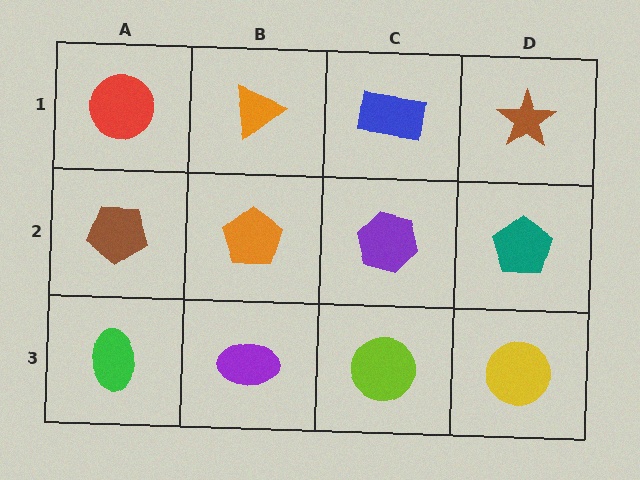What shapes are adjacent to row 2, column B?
An orange triangle (row 1, column B), a purple ellipse (row 3, column B), a brown pentagon (row 2, column A), a purple hexagon (row 2, column C).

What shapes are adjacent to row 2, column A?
A red circle (row 1, column A), a green ellipse (row 3, column A), an orange pentagon (row 2, column B).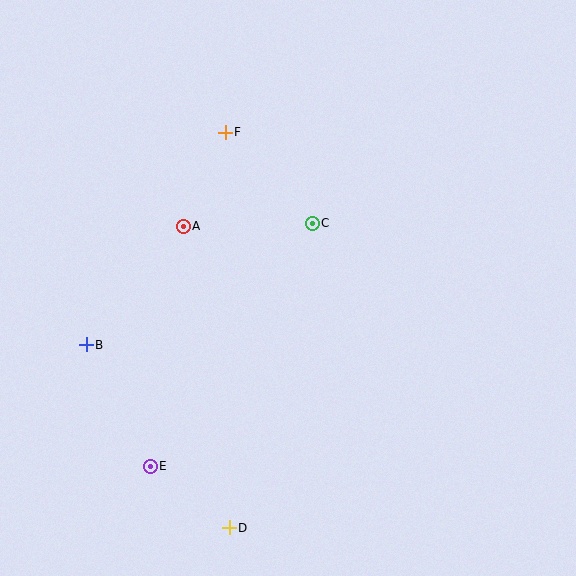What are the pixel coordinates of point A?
Point A is at (183, 226).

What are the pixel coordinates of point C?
Point C is at (312, 223).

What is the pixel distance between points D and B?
The distance between D and B is 232 pixels.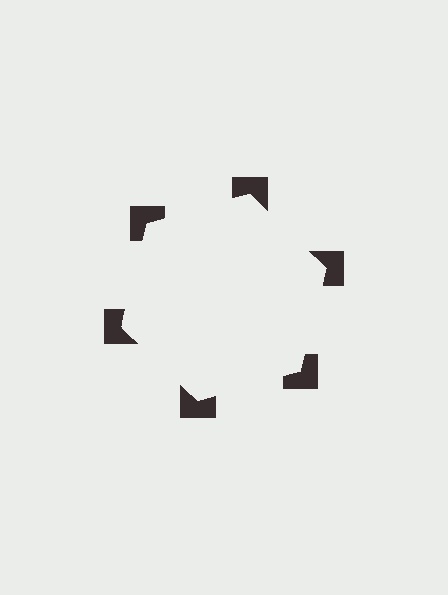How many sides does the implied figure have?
6 sides.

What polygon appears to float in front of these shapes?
An illusory hexagon — its edges are inferred from the aligned wedge cuts in the notched squares, not physically drawn.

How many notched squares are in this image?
There are 6 — one at each vertex of the illusory hexagon.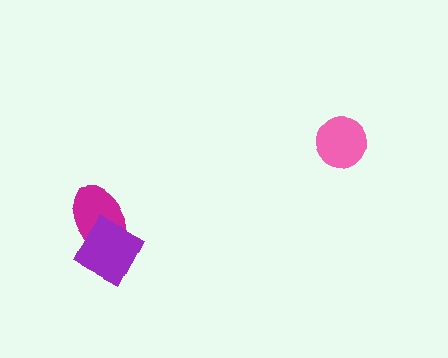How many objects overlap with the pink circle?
0 objects overlap with the pink circle.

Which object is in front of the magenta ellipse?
The purple diamond is in front of the magenta ellipse.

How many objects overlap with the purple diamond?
1 object overlaps with the purple diamond.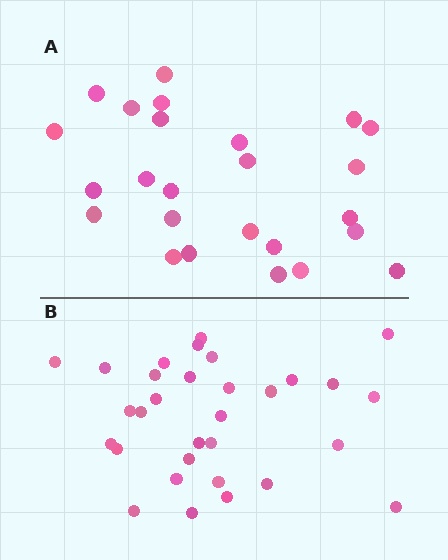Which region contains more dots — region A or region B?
Region B (the bottom region) has more dots.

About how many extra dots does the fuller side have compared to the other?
Region B has about 6 more dots than region A.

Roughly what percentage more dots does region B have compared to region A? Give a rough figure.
About 25% more.